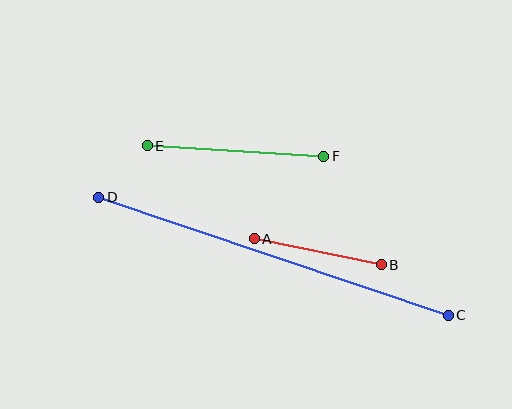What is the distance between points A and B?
The distance is approximately 130 pixels.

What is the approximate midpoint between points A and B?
The midpoint is at approximately (318, 252) pixels.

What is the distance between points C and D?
The distance is approximately 369 pixels.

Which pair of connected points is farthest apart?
Points C and D are farthest apart.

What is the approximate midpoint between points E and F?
The midpoint is at approximately (235, 151) pixels.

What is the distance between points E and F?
The distance is approximately 177 pixels.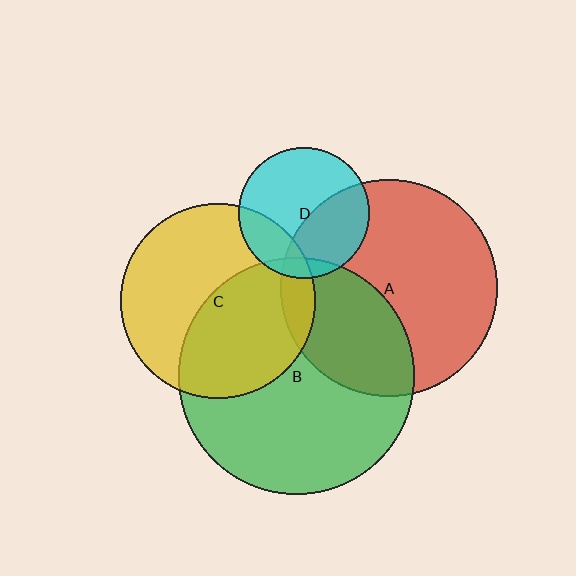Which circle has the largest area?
Circle B (green).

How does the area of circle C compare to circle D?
Approximately 2.2 times.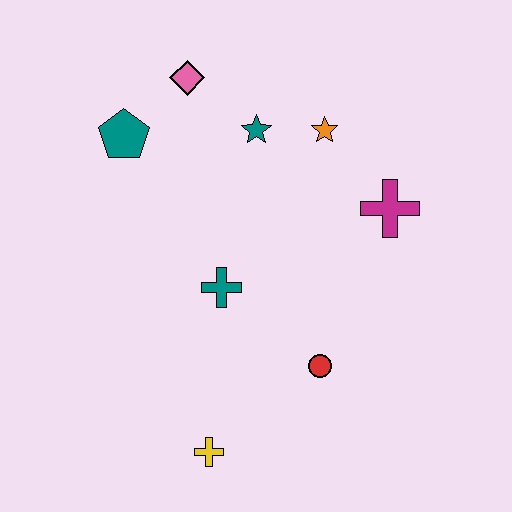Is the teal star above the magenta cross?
Yes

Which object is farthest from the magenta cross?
The yellow cross is farthest from the magenta cross.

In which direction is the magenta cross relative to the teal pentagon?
The magenta cross is to the right of the teal pentagon.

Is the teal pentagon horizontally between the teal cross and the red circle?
No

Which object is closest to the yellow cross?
The red circle is closest to the yellow cross.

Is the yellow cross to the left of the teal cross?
Yes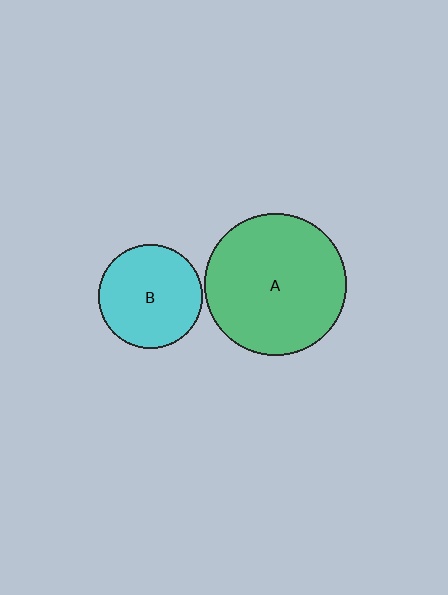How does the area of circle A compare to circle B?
Approximately 1.9 times.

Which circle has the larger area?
Circle A (green).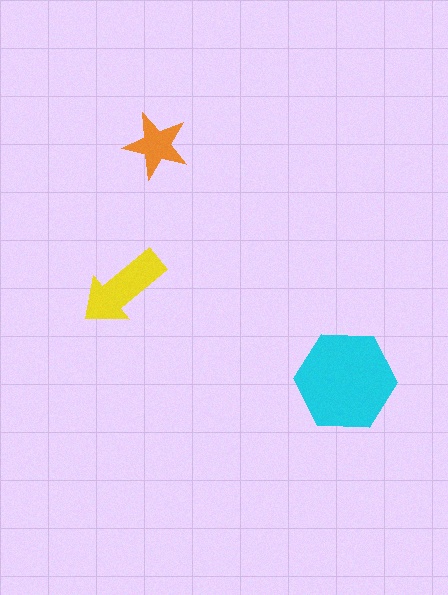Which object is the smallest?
The orange star.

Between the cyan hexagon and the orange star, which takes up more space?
The cyan hexagon.